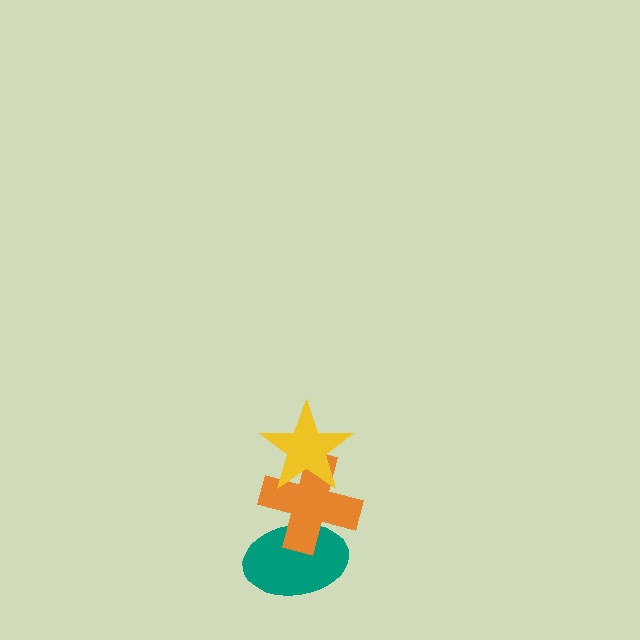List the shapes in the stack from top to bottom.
From top to bottom: the yellow star, the orange cross, the teal ellipse.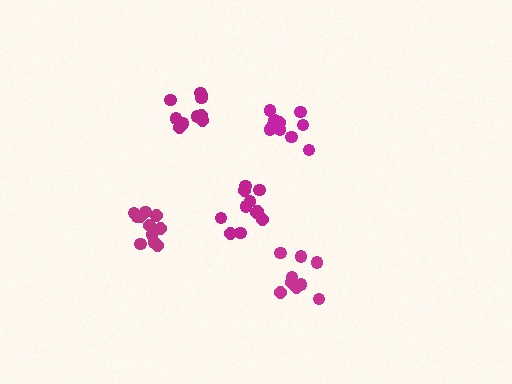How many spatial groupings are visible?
There are 5 spatial groupings.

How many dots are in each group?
Group 1: 10 dots, Group 2: 9 dots, Group 3: 11 dots, Group 4: 11 dots, Group 5: 11 dots (52 total).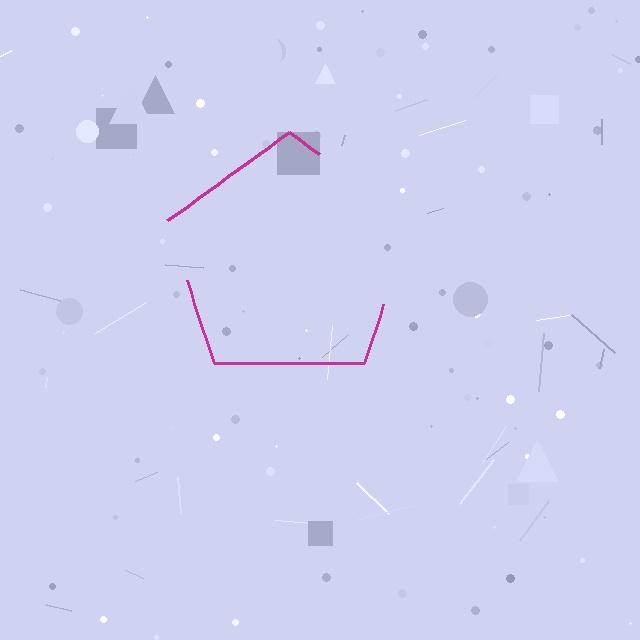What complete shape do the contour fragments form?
The contour fragments form a pentagon.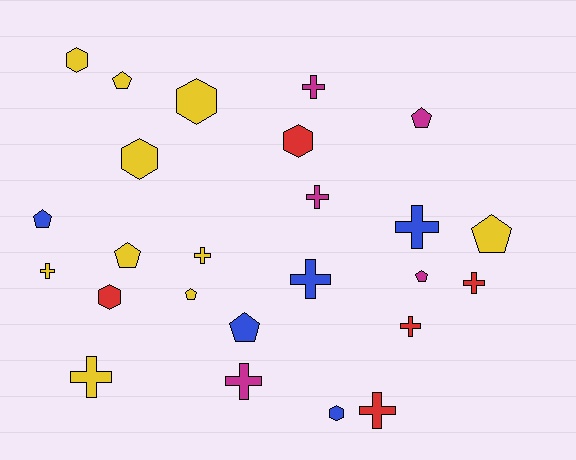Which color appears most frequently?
Yellow, with 10 objects.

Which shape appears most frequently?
Cross, with 11 objects.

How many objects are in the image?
There are 25 objects.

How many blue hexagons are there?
There is 1 blue hexagon.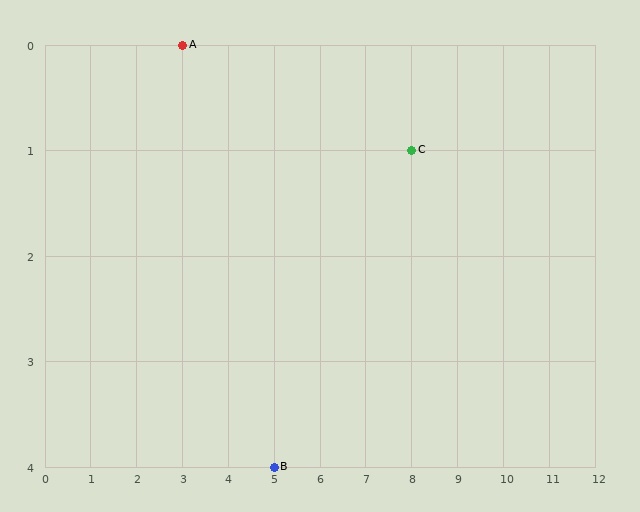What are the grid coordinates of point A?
Point A is at grid coordinates (3, 0).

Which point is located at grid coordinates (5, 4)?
Point B is at (5, 4).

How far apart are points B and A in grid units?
Points B and A are 2 columns and 4 rows apart (about 4.5 grid units diagonally).